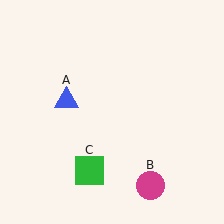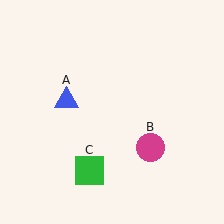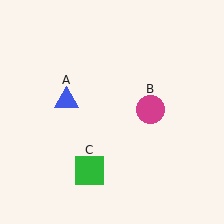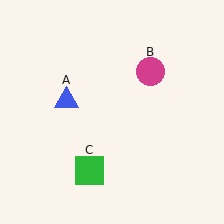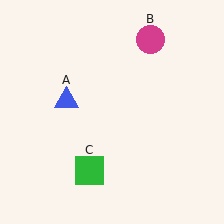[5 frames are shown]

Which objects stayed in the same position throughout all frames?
Blue triangle (object A) and green square (object C) remained stationary.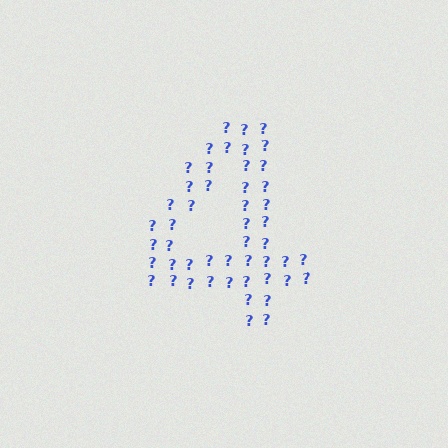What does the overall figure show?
The overall figure shows the digit 4.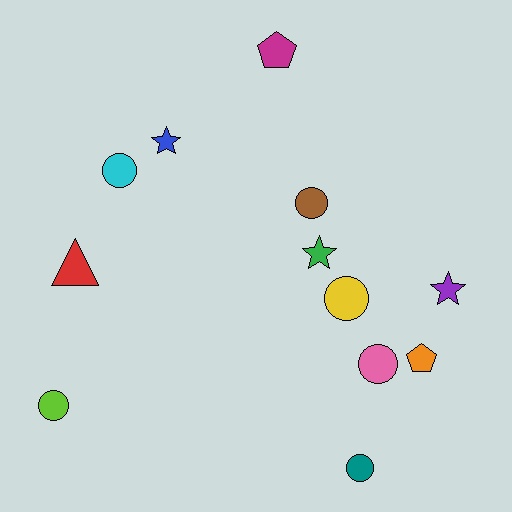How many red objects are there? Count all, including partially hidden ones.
There is 1 red object.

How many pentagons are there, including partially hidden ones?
There are 2 pentagons.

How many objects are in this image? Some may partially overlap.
There are 12 objects.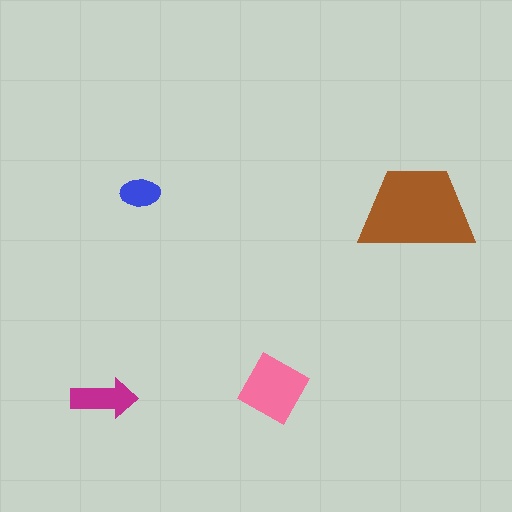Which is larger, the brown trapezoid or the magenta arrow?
The brown trapezoid.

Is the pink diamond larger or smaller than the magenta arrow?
Larger.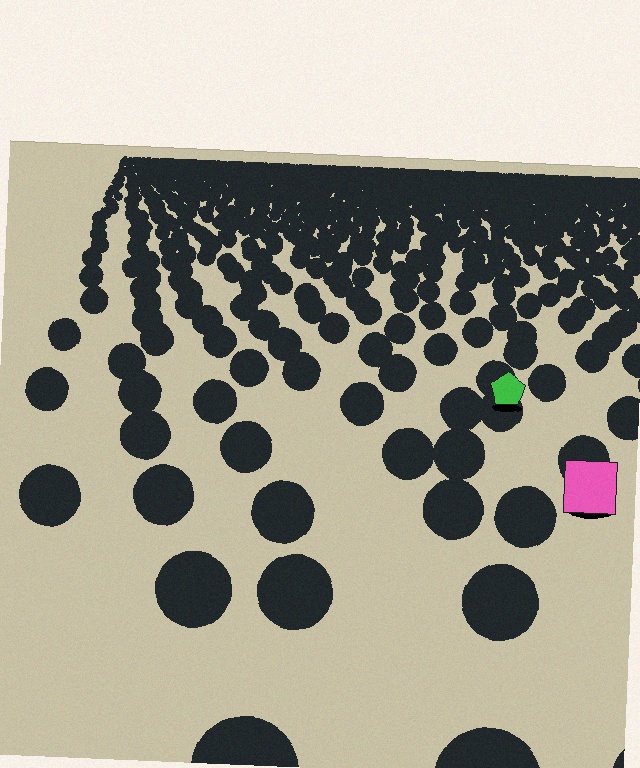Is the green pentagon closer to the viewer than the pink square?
No. The pink square is closer — you can tell from the texture gradient: the ground texture is coarser near it.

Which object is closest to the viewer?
The pink square is closest. The texture marks near it are larger and more spread out.